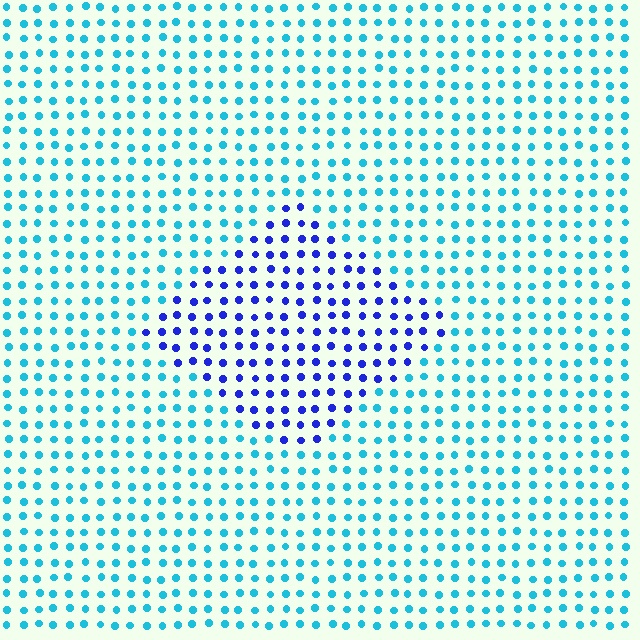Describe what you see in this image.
The image is filled with small cyan elements in a uniform arrangement. A diamond-shaped region is visible where the elements are tinted to a slightly different hue, forming a subtle color boundary.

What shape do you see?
I see a diamond.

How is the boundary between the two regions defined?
The boundary is defined purely by a slight shift in hue (about 49 degrees). Spacing, size, and orientation are identical on both sides.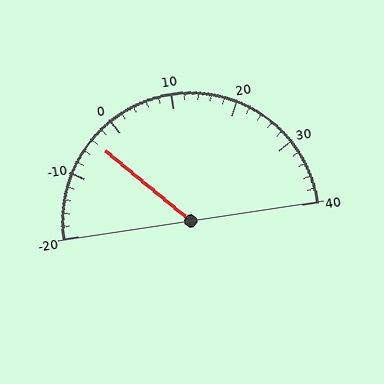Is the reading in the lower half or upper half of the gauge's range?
The reading is in the lower half of the range (-20 to 40).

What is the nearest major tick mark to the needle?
The nearest major tick mark is 0.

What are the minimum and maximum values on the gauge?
The gauge ranges from -20 to 40.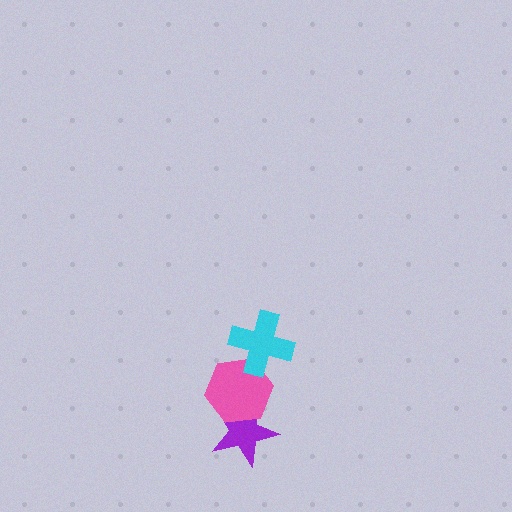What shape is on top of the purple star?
The pink hexagon is on top of the purple star.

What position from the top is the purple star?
The purple star is 3rd from the top.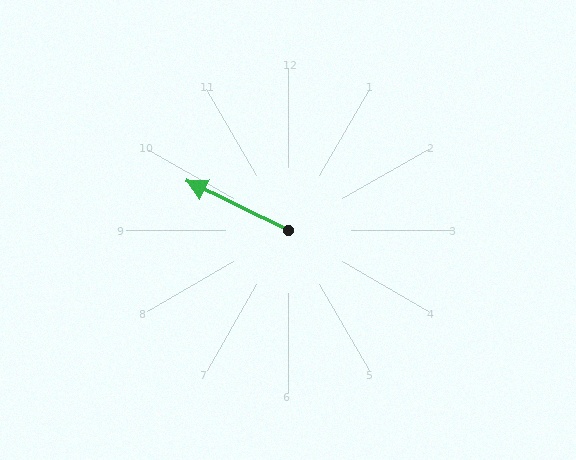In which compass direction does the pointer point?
Northwest.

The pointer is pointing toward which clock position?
Roughly 10 o'clock.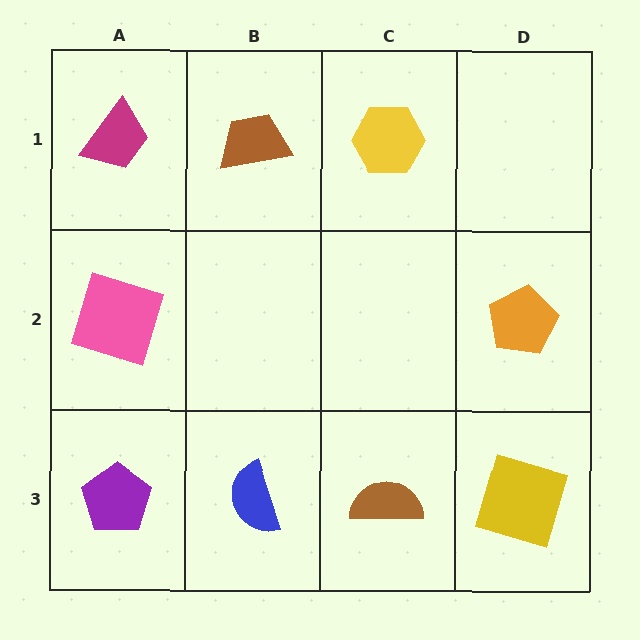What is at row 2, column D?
An orange pentagon.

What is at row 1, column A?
A magenta trapezoid.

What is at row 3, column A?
A purple pentagon.